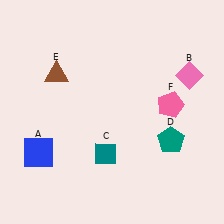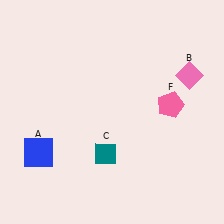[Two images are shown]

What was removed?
The teal pentagon (D), the brown triangle (E) were removed in Image 2.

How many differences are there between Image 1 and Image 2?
There are 2 differences between the two images.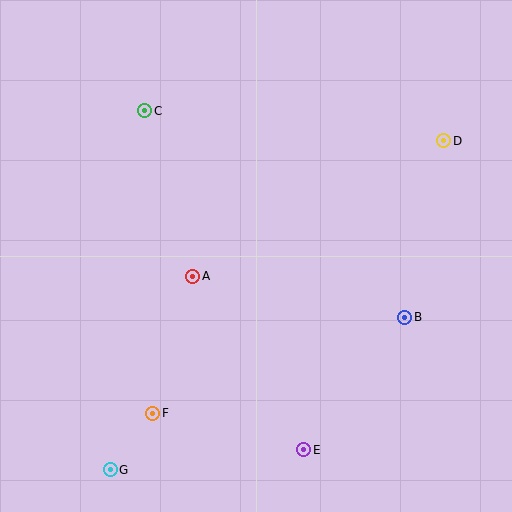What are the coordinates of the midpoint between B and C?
The midpoint between B and C is at (275, 214).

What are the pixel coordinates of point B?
Point B is at (405, 317).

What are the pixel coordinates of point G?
Point G is at (110, 470).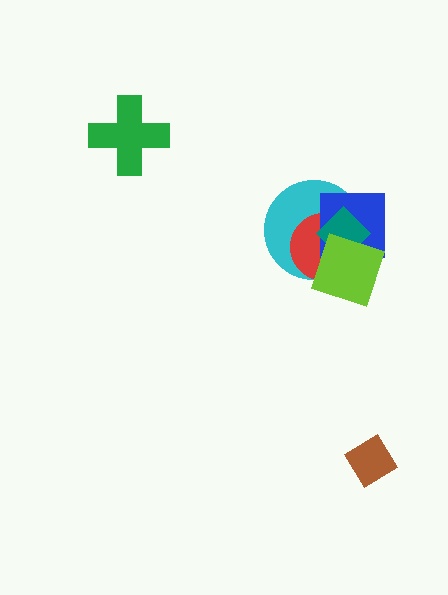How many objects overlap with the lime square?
4 objects overlap with the lime square.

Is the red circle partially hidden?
Yes, it is partially covered by another shape.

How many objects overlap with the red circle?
4 objects overlap with the red circle.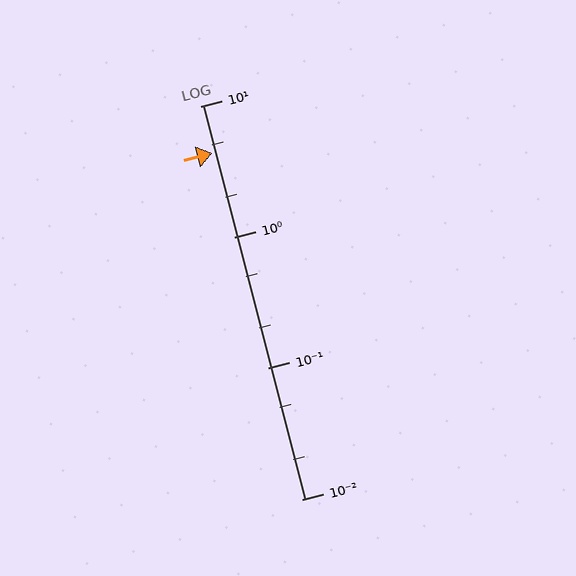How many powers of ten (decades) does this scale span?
The scale spans 3 decades, from 0.01 to 10.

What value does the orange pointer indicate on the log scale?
The pointer indicates approximately 4.4.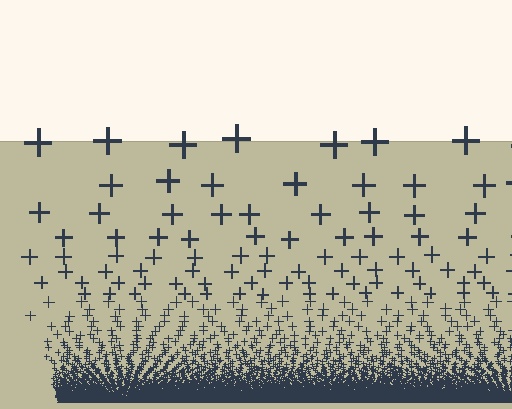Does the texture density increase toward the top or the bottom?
Density increases toward the bottom.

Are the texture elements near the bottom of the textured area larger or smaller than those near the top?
Smaller. The gradient is inverted — elements near the bottom are smaller and denser.